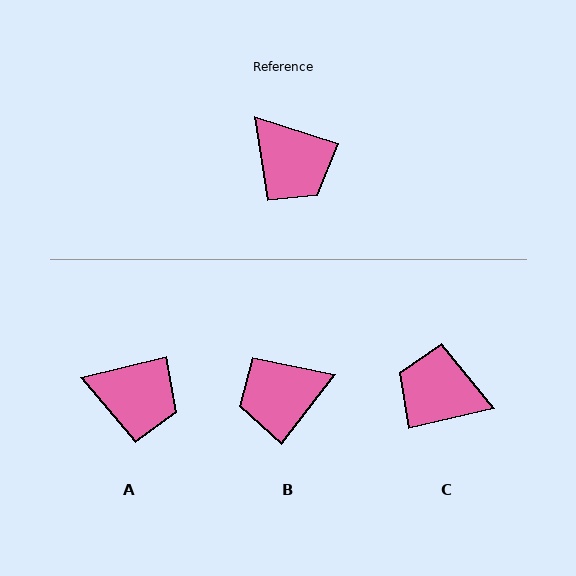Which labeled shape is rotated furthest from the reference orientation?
C, about 149 degrees away.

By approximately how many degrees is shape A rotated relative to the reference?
Approximately 31 degrees counter-clockwise.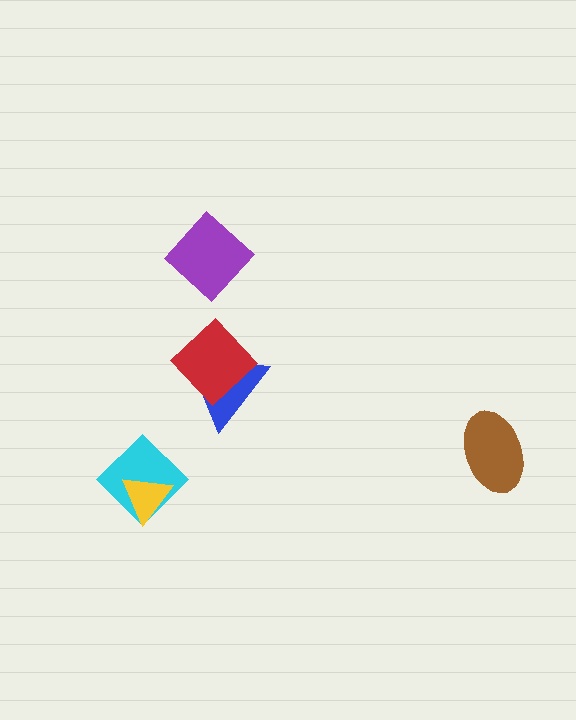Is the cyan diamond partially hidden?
Yes, it is partially covered by another shape.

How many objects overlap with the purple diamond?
0 objects overlap with the purple diamond.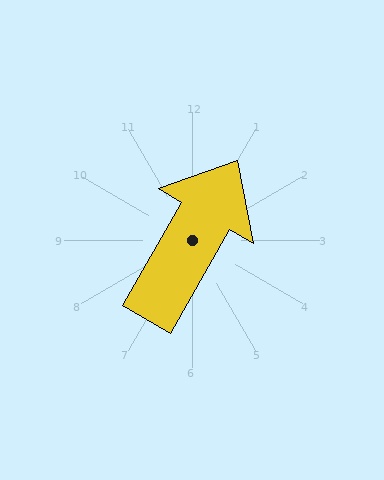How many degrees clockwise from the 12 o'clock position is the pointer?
Approximately 30 degrees.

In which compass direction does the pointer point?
Northeast.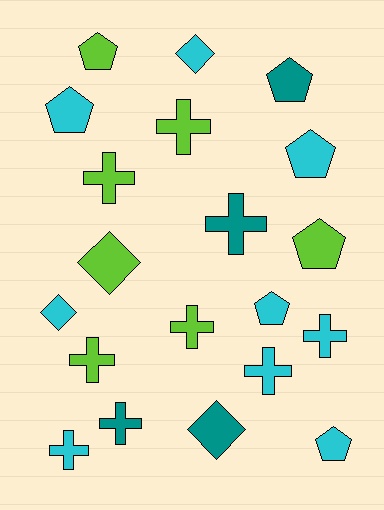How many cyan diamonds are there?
There are 2 cyan diamonds.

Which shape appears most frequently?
Cross, with 9 objects.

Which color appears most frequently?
Cyan, with 9 objects.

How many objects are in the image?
There are 20 objects.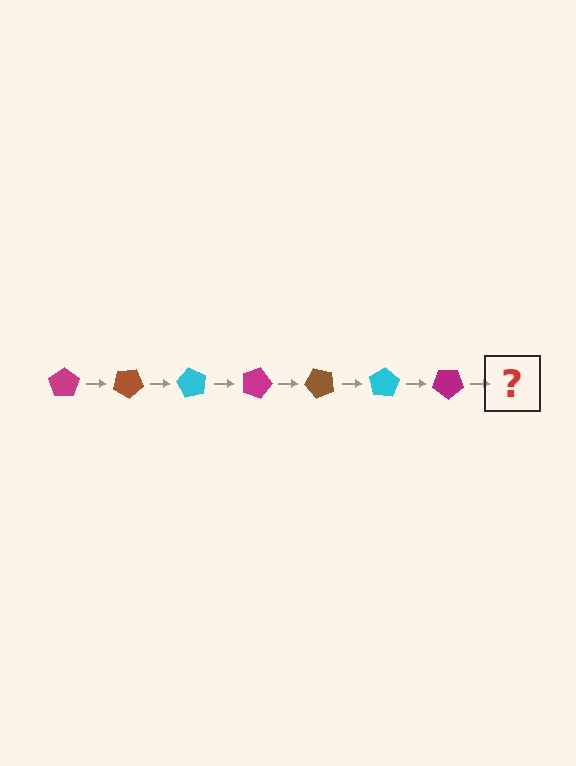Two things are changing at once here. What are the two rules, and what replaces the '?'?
The two rules are that it rotates 30 degrees each step and the color cycles through magenta, brown, and cyan. The '?' should be a brown pentagon, rotated 210 degrees from the start.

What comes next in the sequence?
The next element should be a brown pentagon, rotated 210 degrees from the start.